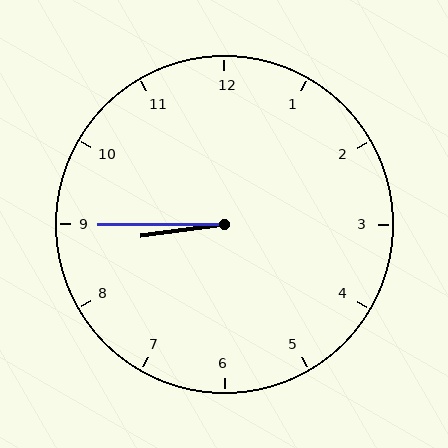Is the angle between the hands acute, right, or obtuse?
It is acute.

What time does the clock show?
8:45.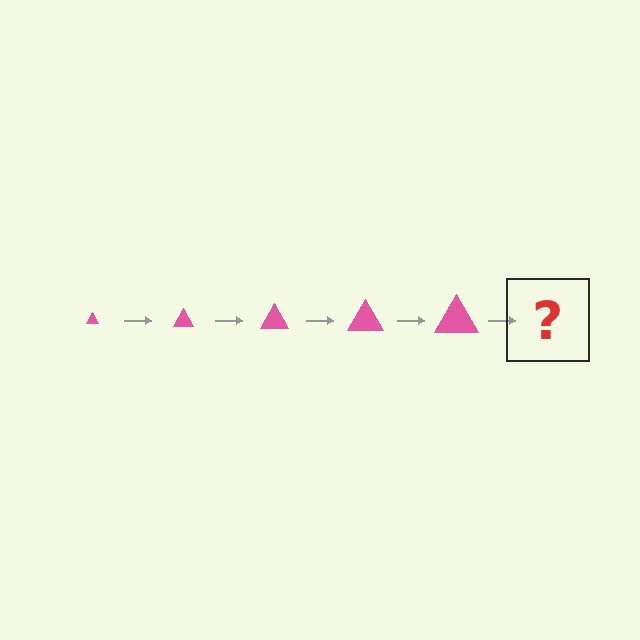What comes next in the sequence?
The next element should be a pink triangle, larger than the previous one.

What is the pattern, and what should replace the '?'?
The pattern is that the triangle gets progressively larger each step. The '?' should be a pink triangle, larger than the previous one.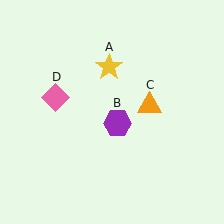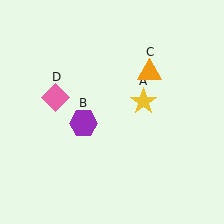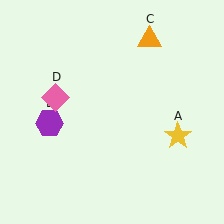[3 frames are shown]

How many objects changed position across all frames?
3 objects changed position: yellow star (object A), purple hexagon (object B), orange triangle (object C).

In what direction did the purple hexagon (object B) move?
The purple hexagon (object B) moved left.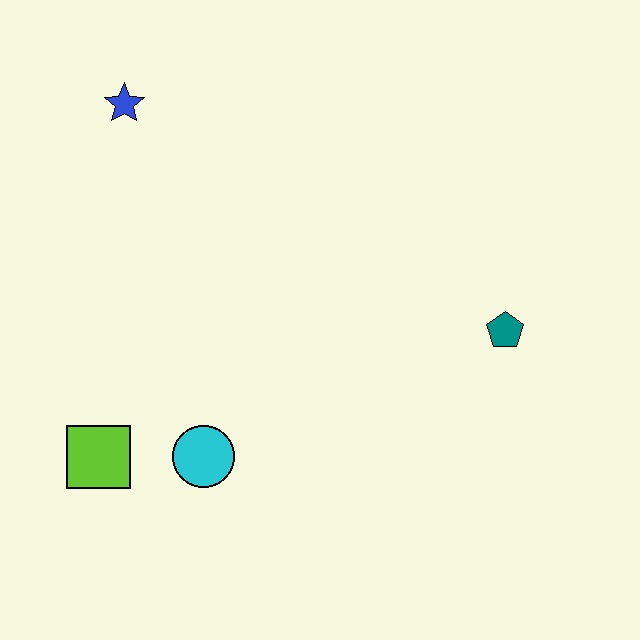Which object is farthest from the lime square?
The teal pentagon is farthest from the lime square.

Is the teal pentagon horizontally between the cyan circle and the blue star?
No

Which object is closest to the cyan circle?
The lime square is closest to the cyan circle.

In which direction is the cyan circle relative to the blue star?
The cyan circle is below the blue star.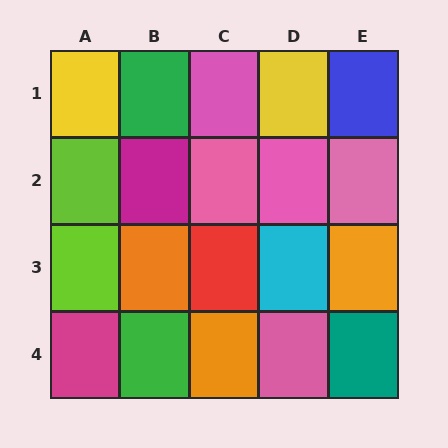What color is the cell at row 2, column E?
Pink.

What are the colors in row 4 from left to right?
Magenta, green, orange, pink, teal.